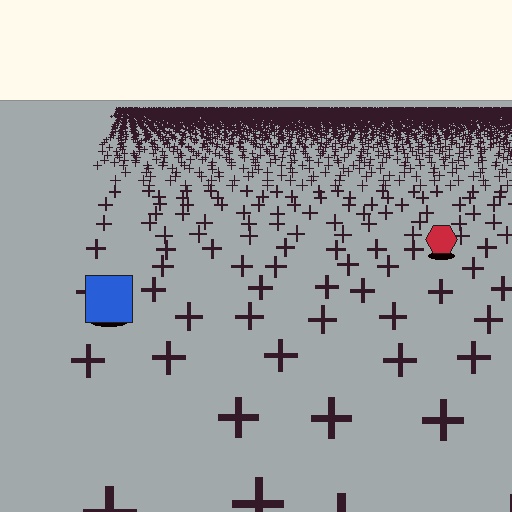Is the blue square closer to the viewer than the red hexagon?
Yes. The blue square is closer — you can tell from the texture gradient: the ground texture is coarser near it.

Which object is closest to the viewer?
The blue square is closest. The texture marks near it are larger and more spread out.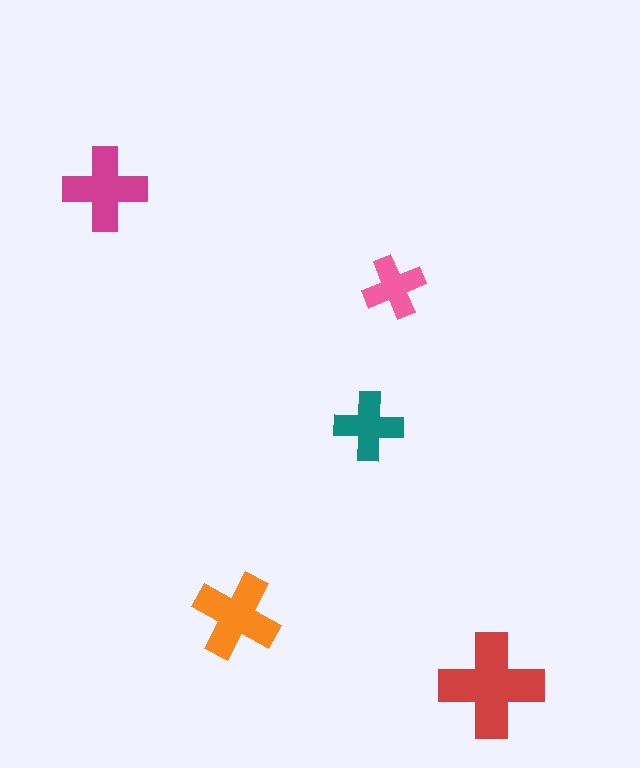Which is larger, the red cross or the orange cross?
The red one.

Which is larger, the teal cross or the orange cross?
The orange one.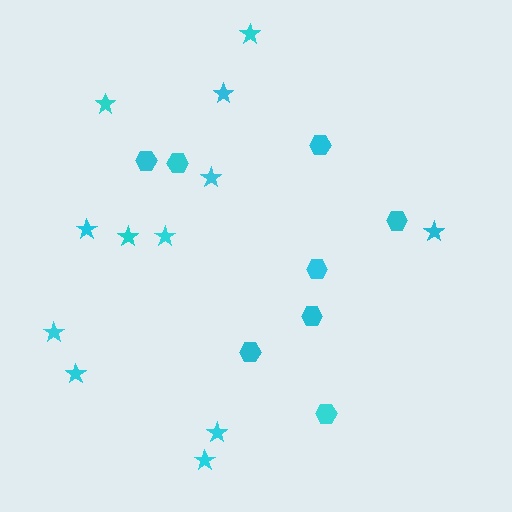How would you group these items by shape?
There are 2 groups: one group of hexagons (8) and one group of stars (12).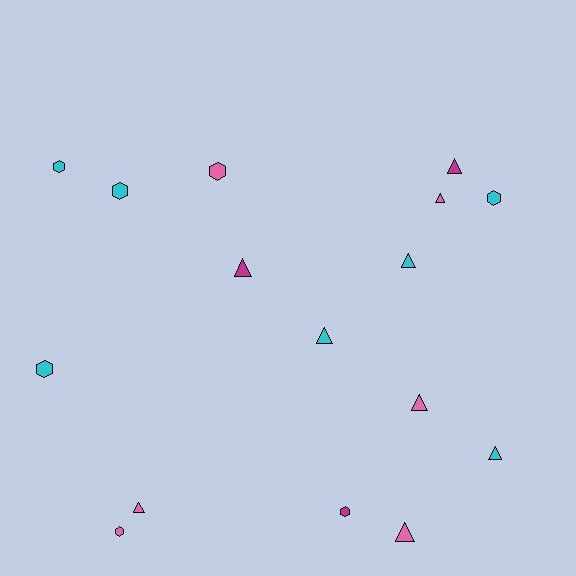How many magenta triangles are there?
There are 2 magenta triangles.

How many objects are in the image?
There are 16 objects.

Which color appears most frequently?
Cyan, with 7 objects.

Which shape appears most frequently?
Triangle, with 9 objects.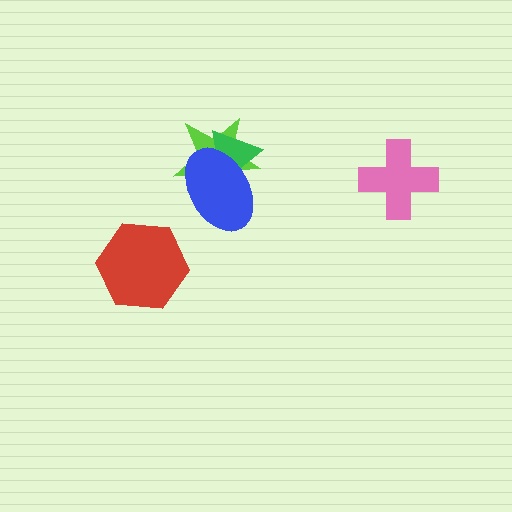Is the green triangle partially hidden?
Yes, it is partially covered by another shape.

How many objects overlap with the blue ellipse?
2 objects overlap with the blue ellipse.